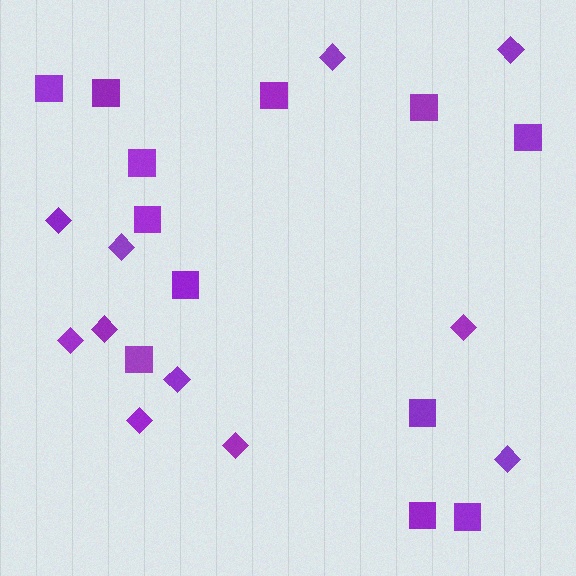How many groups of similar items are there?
There are 2 groups: one group of diamonds (11) and one group of squares (12).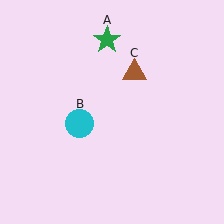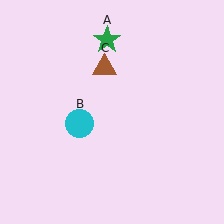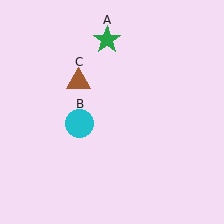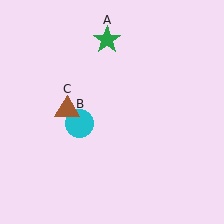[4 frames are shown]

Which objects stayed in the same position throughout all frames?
Green star (object A) and cyan circle (object B) remained stationary.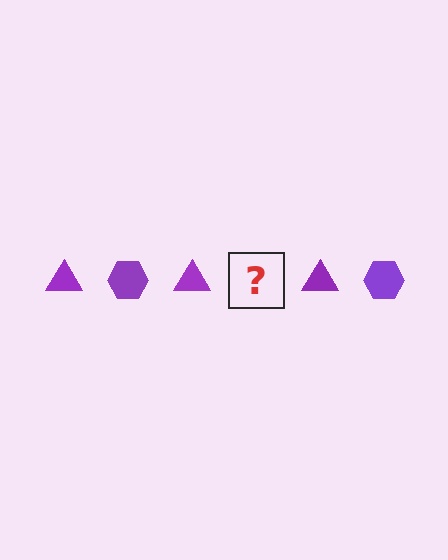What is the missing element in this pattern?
The missing element is a purple hexagon.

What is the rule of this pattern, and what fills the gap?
The rule is that the pattern cycles through triangle, hexagon shapes in purple. The gap should be filled with a purple hexagon.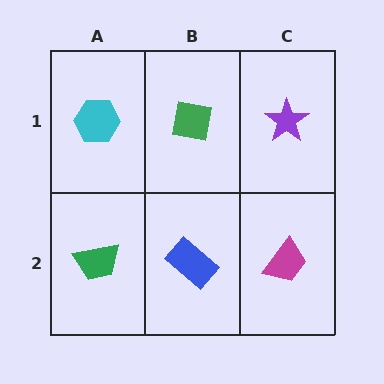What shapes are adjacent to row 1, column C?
A magenta trapezoid (row 2, column C), a green square (row 1, column B).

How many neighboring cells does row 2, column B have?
3.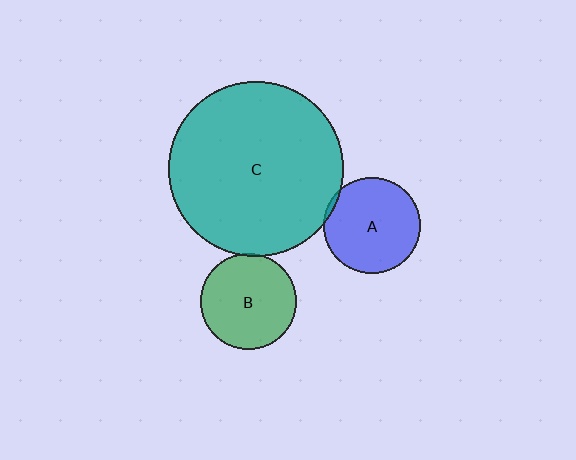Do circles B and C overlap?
Yes.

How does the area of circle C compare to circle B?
Approximately 3.3 times.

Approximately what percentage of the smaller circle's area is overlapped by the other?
Approximately 5%.